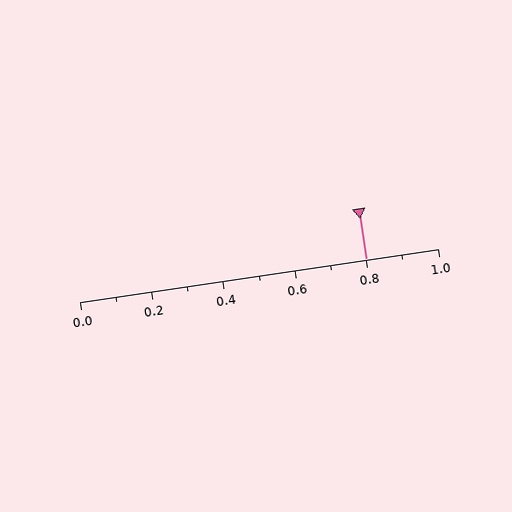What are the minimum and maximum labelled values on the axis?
The axis runs from 0.0 to 1.0.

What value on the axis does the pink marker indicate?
The marker indicates approximately 0.8.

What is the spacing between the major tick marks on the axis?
The major ticks are spaced 0.2 apart.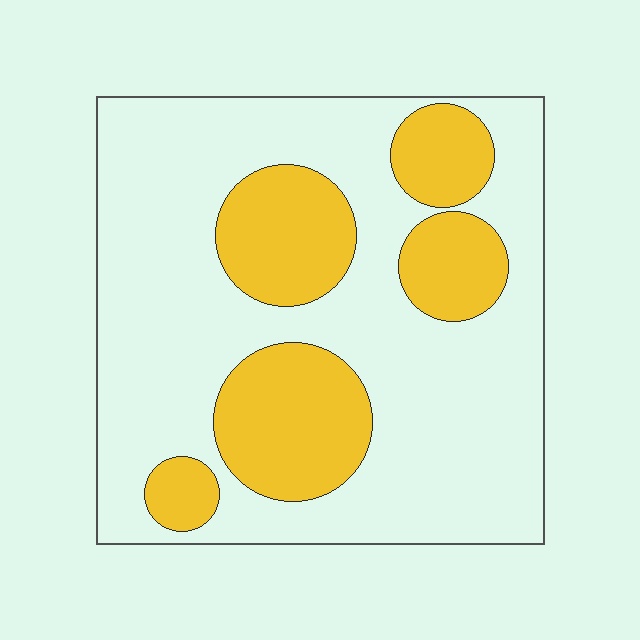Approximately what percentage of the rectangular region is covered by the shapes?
Approximately 30%.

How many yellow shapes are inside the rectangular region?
5.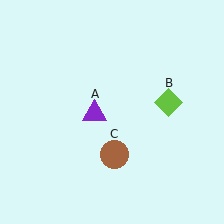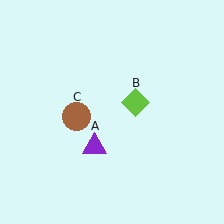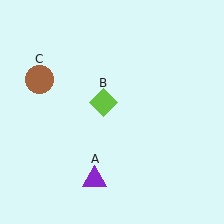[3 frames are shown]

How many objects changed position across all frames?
3 objects changed position: purple triangle (object A), lime diamond (object B), brown circle (object C).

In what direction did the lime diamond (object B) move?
The lime diamond (object B) moved left.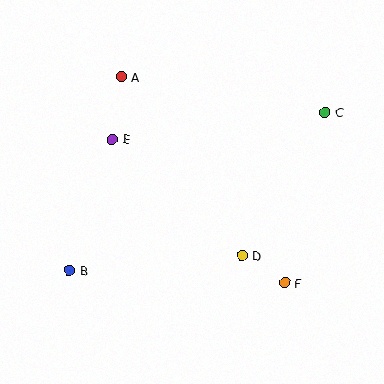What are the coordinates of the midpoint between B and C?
The midpoint between B and C is at (197, 191).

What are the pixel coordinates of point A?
Point A is at (121, 77).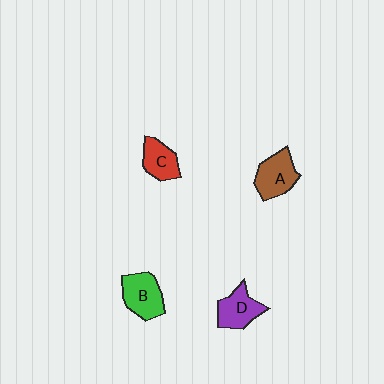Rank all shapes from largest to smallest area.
From largest to smallest: B (green), A (brown), D (purple), C (red).